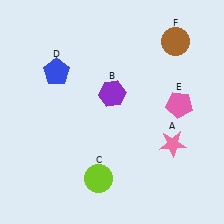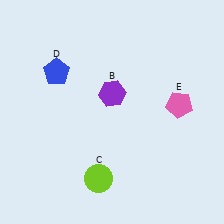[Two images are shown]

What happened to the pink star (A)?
The pink star (A) was removed in Image 2. It was in the bottom-right area of Image 1.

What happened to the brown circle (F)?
The brown circle (F) was removed in Image 2. It was in the top-right area of Image 1.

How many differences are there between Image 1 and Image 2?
There are 2 differences between the two images.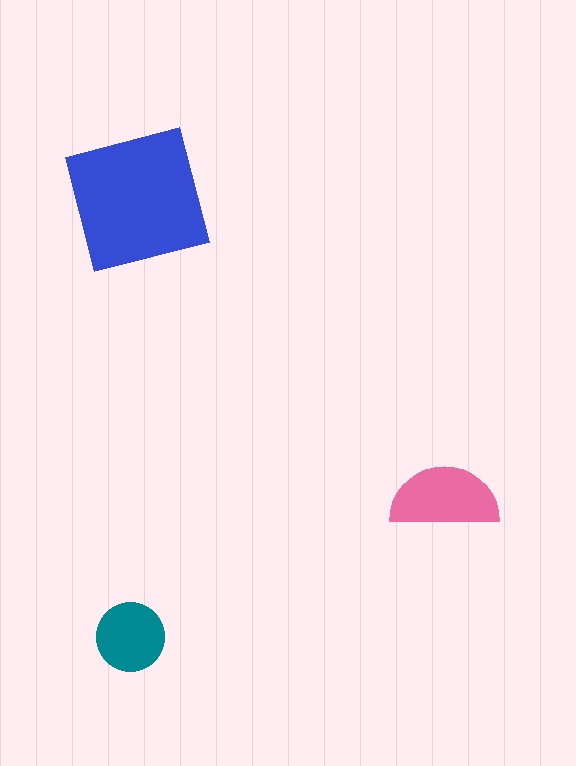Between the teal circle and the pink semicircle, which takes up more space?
The pink semicircle.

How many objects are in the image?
There are 3 objects in the image.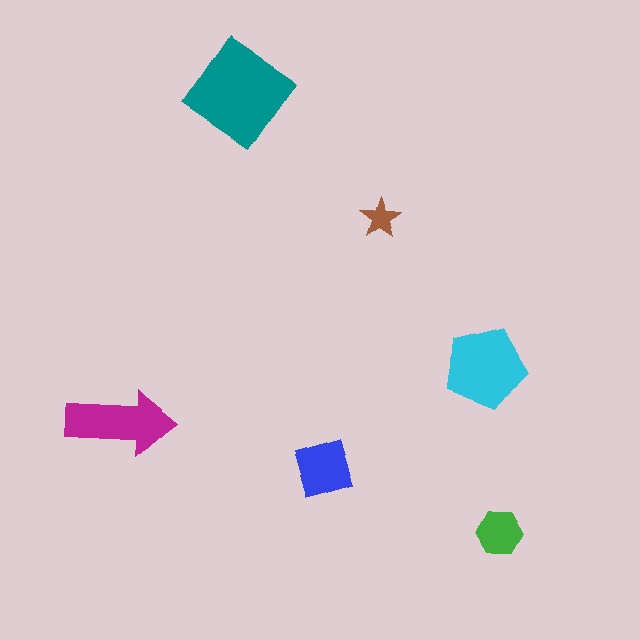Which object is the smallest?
The brown star.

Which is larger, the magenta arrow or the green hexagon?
The magenta arrow.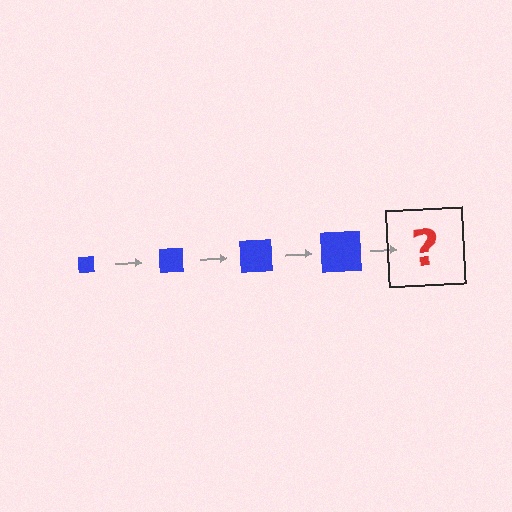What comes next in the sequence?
The next element should be a blue square, larger than the previous one.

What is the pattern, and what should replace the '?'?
The pattern is that the square gets progressively larger each step. The '?' should be a blue square, larger than the previous one.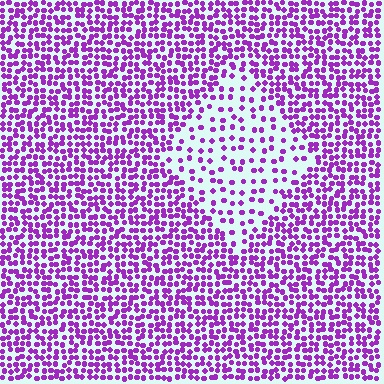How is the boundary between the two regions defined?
The boundary is defined by a change in element density (approximately 2.4x ratio). All elements are the same color, size, and shape.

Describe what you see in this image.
The image contains small purple elements arranged at two different densities. A diamond-shaped region is visible where the elements are less densely packed than the surrounding area.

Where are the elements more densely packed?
The elements are more densely packed outside the diamond boundary.